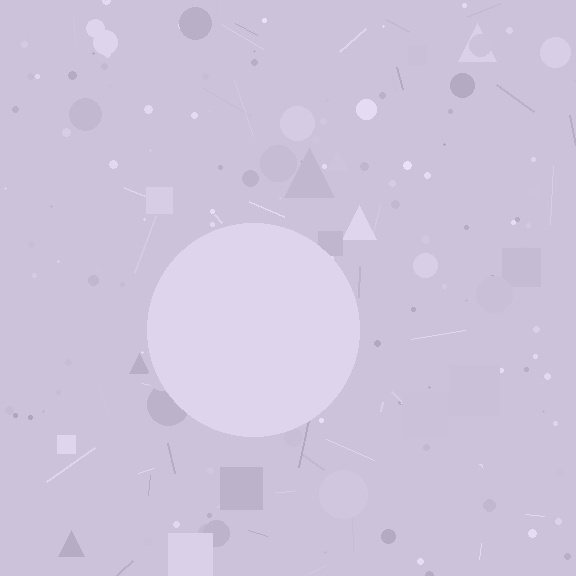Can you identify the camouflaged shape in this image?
The camouflaged shape is a circle.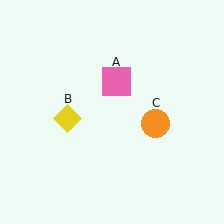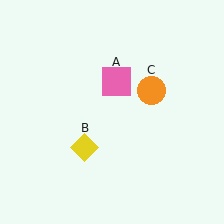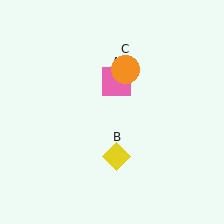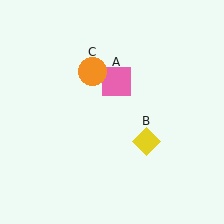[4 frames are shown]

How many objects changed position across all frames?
2 objects changed position: yellow diamond (object B), orange circle (object C).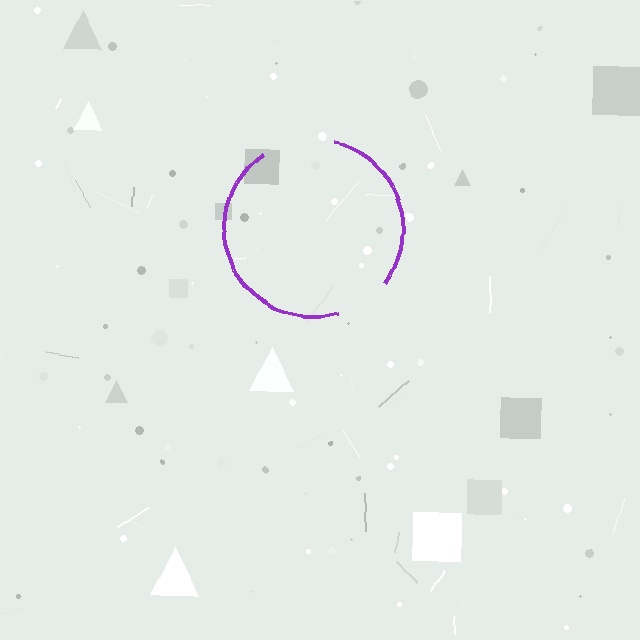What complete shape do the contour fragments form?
The contour fragments form a circle.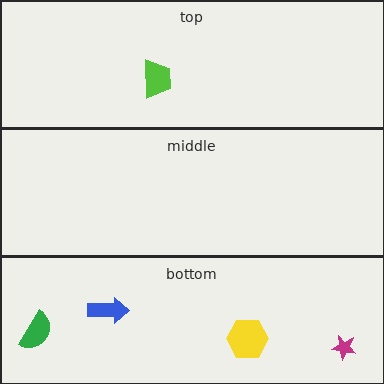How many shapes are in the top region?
1.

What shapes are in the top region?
The lime trapezoid.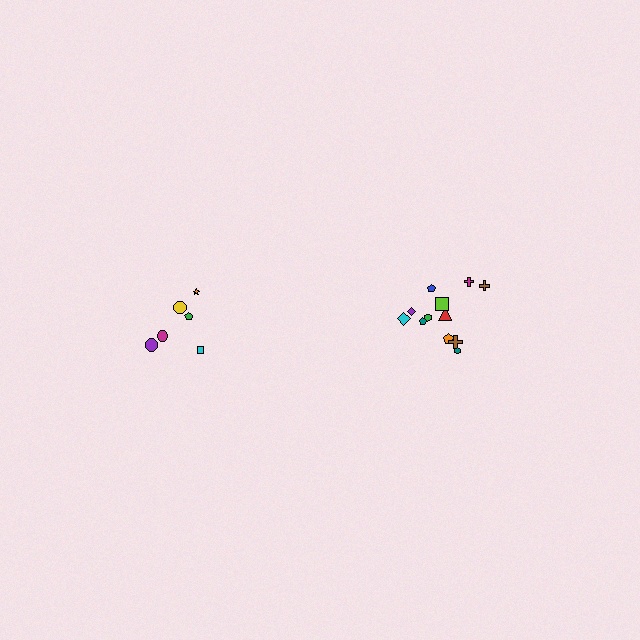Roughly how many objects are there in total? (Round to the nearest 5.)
Roughly 20 objects in total.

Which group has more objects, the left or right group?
The right group.